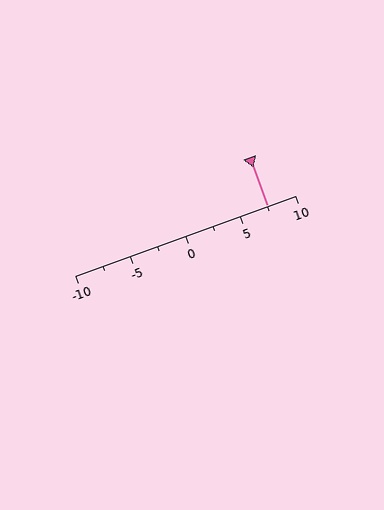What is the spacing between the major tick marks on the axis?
The major ticks are spaced 5 apart.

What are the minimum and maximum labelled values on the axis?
The axis runs from -10 to 10.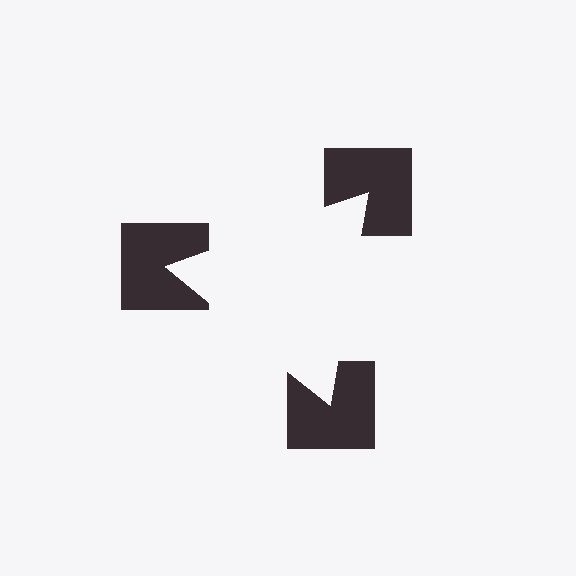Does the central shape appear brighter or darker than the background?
It typically appears slightly brighter than the background, even though no actual brightness change is drawn.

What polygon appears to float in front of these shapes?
An illusory triangle — its edges are inferred from the aligned wedge cuts in the notched squares, not physically drawn.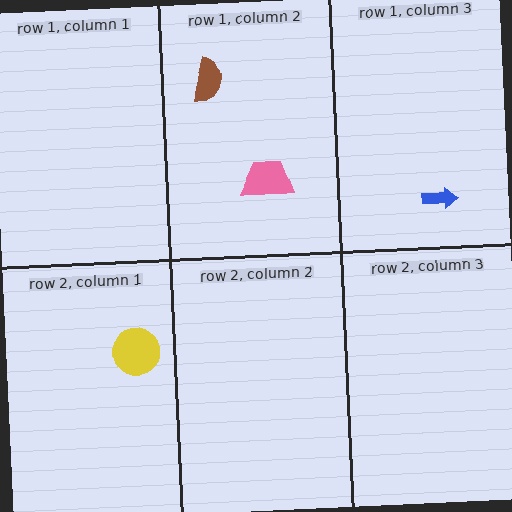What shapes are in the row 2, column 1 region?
The yellow circle.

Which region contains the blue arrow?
The row 1, column 3 region.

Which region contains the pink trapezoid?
The row 1, column 2 region.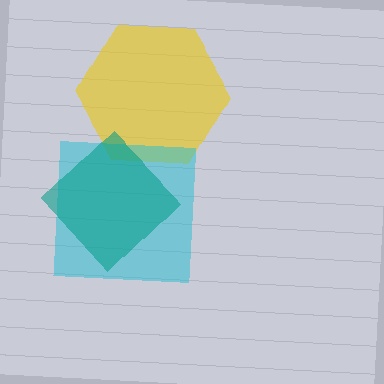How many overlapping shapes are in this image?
There are 3 overlapping shapes in the image.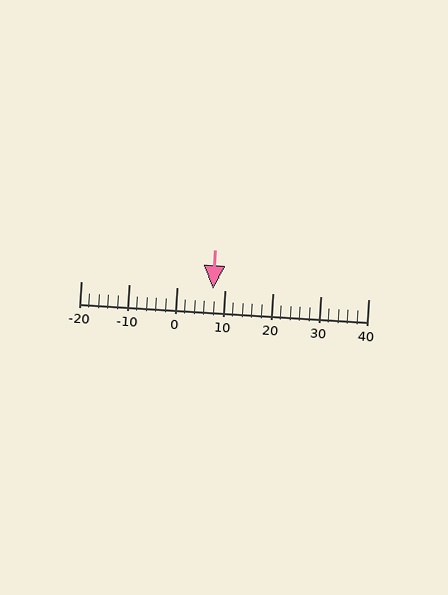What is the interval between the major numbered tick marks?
The major tick marks are spaced 10 units apart.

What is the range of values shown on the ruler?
The ruler shows values from -20 to 40.